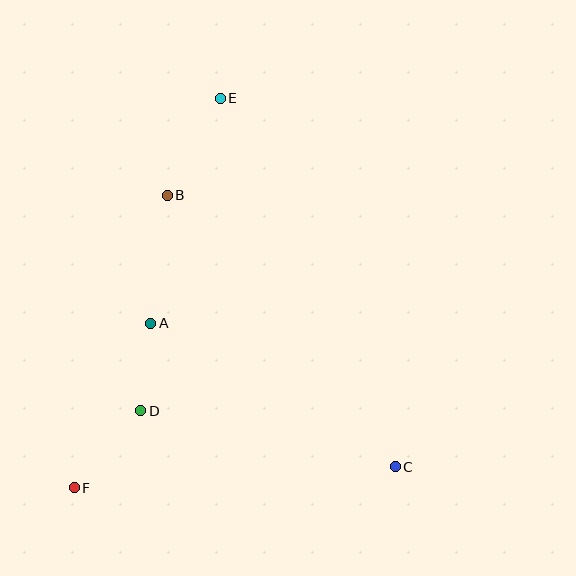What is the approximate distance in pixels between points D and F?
The distance between D and F is approximately 102 pixels.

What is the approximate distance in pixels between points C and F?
The distance between C and F is approximately 321 pixels.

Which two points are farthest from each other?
Points E and F are farthest from each other.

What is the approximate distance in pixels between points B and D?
The distance between B and D is approximately 217 pixels.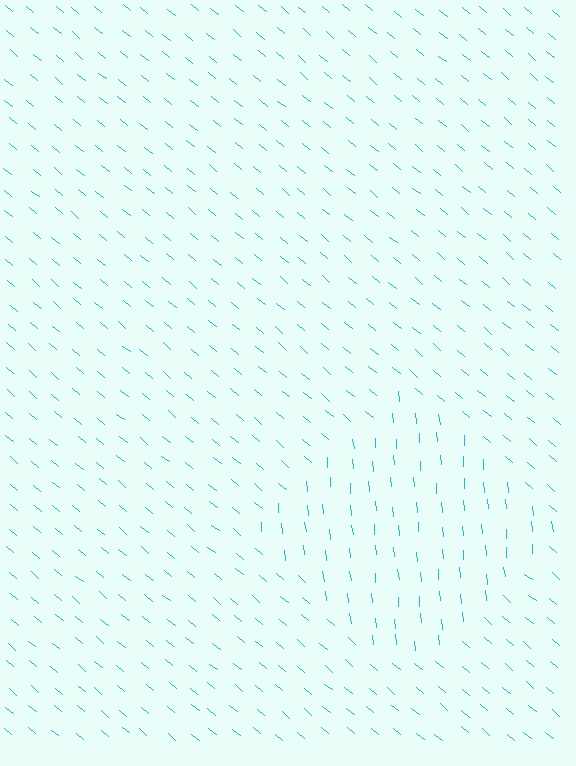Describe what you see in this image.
The image is filled with small cyan line segments. A diamond region in the image has lines oriented differently from the surrounding lines, creating a visible texture boundary.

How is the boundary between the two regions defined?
The boundary is defined purely by a change in line orientation (approximately 45 degrees difference). All lines are the same color and thickness.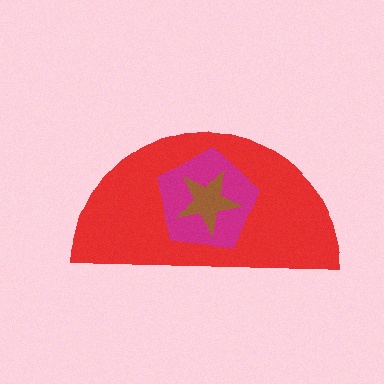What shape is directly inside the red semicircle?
The magenta pentagon.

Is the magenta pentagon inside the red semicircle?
Yes.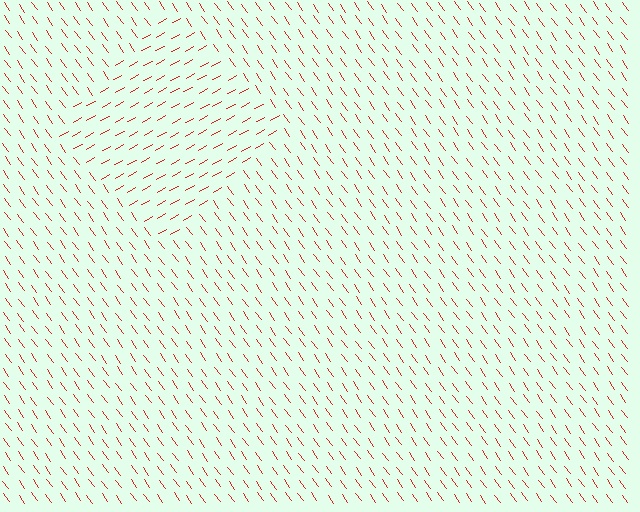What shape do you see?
I see a diamond.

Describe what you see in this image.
The image is filled with small red line segments. A diamond region in the image has lines oriented differently from the surrounding lines, creating a visible texture boundary.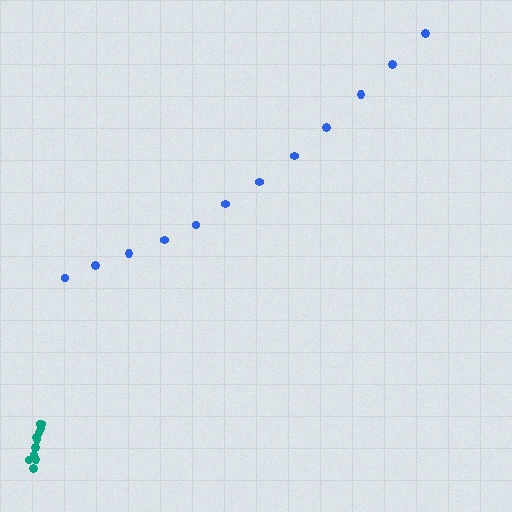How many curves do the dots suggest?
There are 2 distinct paths.